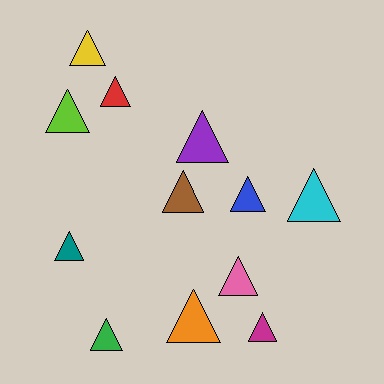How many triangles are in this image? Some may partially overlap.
There are 12 triangles.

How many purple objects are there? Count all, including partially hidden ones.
There is 1 purple object.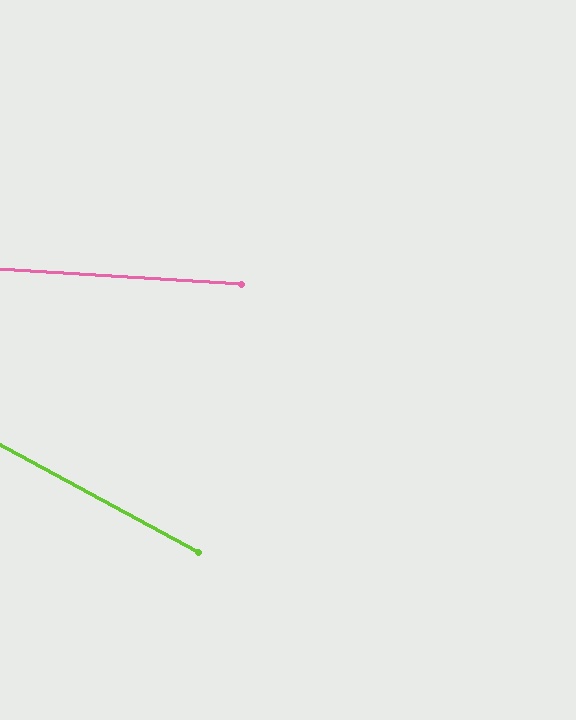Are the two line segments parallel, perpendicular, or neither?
Neither parallel nor perpendicular — they differ by about 25°.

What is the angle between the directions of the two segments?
Approximately 25 degrees.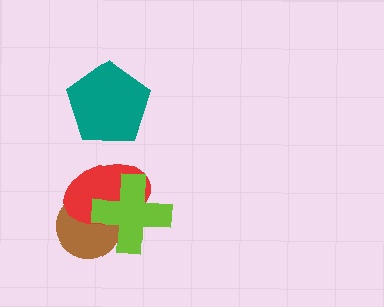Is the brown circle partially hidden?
Yes, it is partially covered by another shape.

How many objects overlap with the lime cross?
2 objects overlap with the lime cross.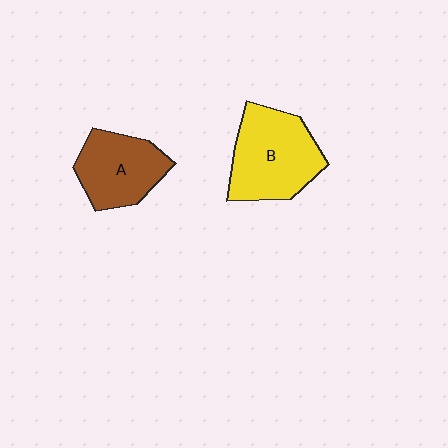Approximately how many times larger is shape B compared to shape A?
Approximately 1.3 times.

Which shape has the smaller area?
Shape A (brown).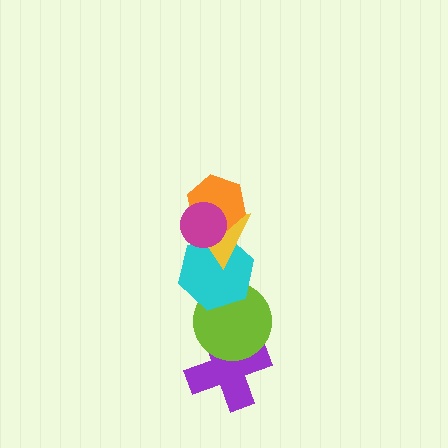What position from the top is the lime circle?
The lime circle is 5th from the top.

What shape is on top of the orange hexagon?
The magenta circle is on top of the orange hexagon.